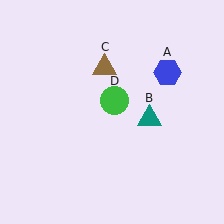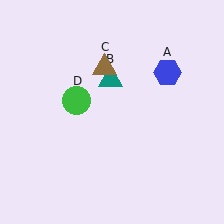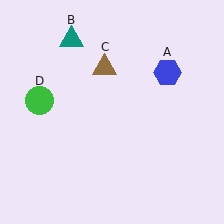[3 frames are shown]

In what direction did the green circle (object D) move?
The green circle (object D) moved left.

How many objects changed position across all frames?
2 objects changed position: teal triangle (object B), green circle (object D).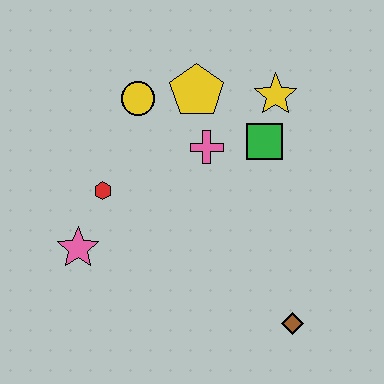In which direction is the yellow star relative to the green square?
The yellow star is above the green square.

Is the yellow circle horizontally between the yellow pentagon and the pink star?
Yes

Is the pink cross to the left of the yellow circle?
No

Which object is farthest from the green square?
The pink star is farthest from the green square.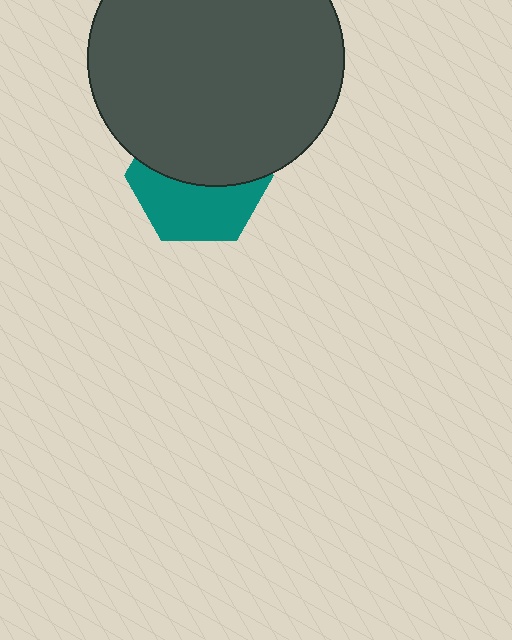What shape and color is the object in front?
The object in front is a dark gray circle.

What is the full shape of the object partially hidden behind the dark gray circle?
The partially hidden object is a teal hexagon.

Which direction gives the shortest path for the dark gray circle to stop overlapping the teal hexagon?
Moving up gives the shortest separation.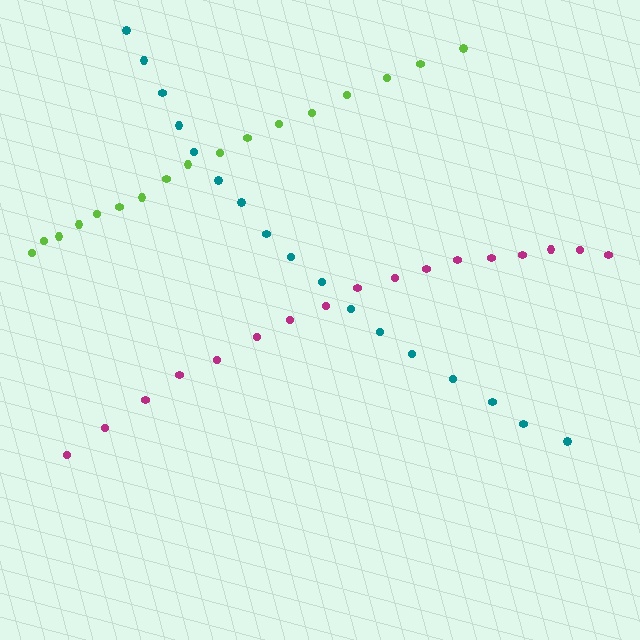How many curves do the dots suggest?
There are 3 distinct paths.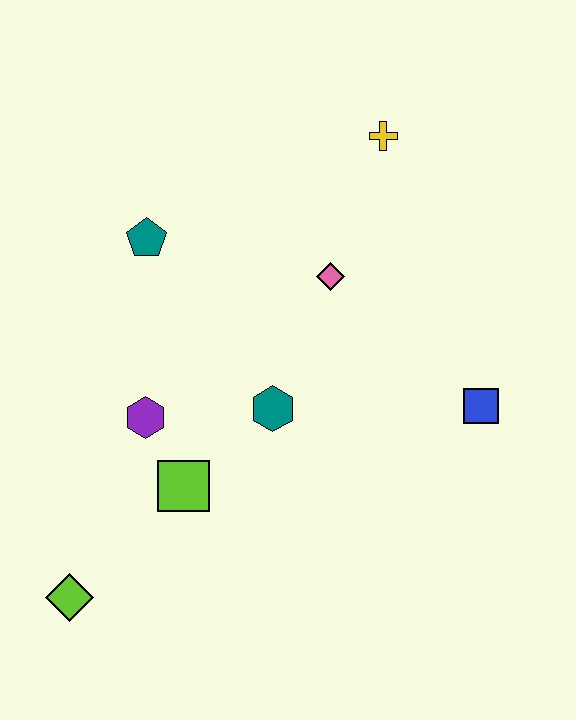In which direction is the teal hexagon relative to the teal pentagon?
The teal hexagon is below the teal pentagon.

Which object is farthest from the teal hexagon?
The yellow cross is farthest from the teal hexagon.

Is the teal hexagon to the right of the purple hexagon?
Yes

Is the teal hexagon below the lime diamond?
No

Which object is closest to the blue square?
The pink diamond is closest to the blue square.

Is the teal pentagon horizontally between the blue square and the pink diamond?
No